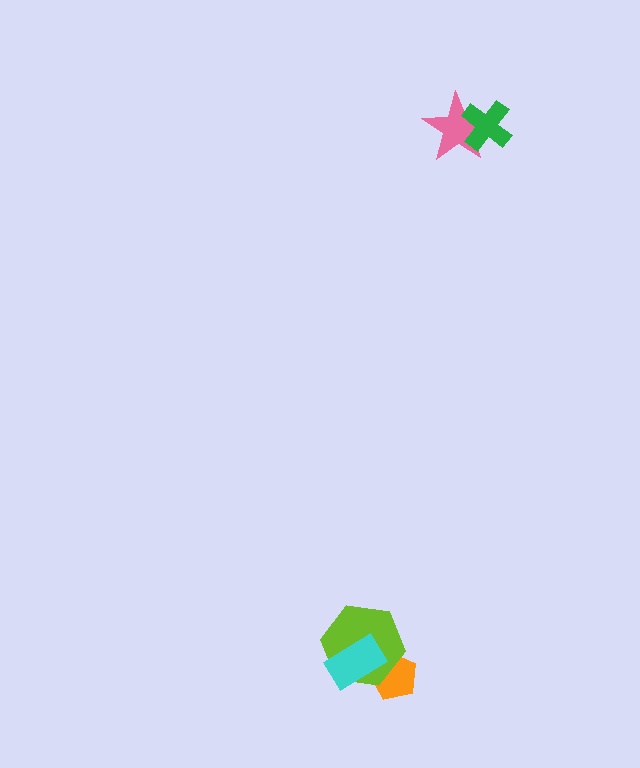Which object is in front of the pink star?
The green cross is in front of the pink star.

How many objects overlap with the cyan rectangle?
2 objects overlap with the cyan rectangle.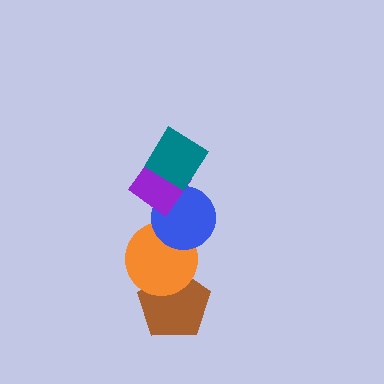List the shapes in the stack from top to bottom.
From top to bottom: the teal diamond, the purple diamond, the blue circle, the orange circle, the brown pentagon.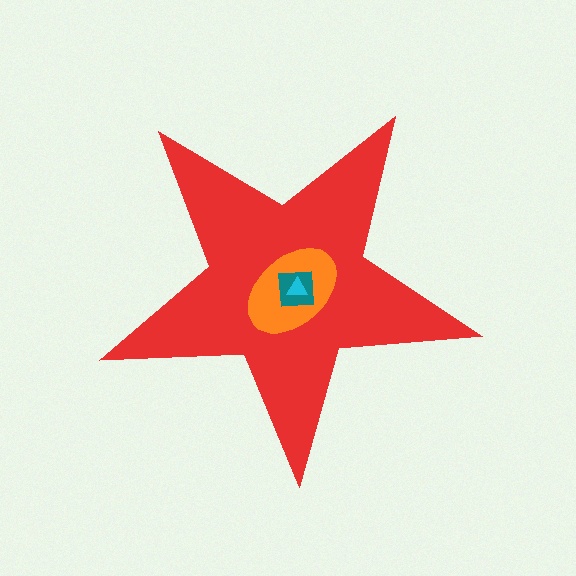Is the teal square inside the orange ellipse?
Yes.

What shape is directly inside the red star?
The orange ellipse.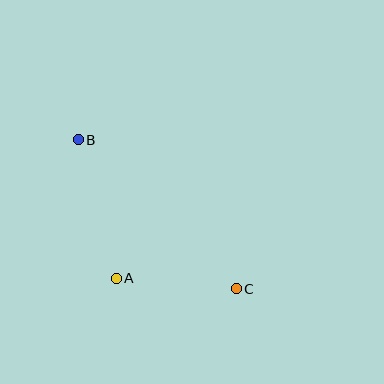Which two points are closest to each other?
Points A and C are closest to each other.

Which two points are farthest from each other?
Points B and C are farthest from each other.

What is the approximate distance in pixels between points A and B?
The distance between A and B is approximately 143 pixels.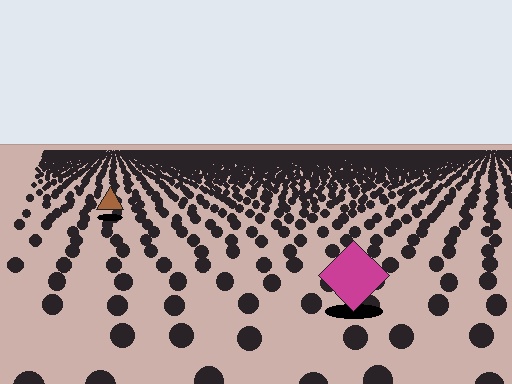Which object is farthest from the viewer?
The brown triangle is farthest from the viewer. It appears smaller and the ground texture around it is denser.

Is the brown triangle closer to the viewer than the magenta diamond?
No. The magenta diamond is closer — you can tell from the texture gradient: the ground texture is coarser near it.